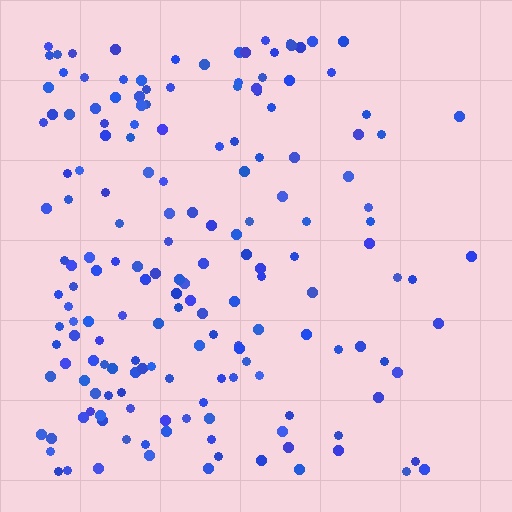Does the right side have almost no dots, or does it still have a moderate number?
Still a moderate number, just noticeably fewer than the left.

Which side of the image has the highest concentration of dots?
The left.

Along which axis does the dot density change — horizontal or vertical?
Horizontal.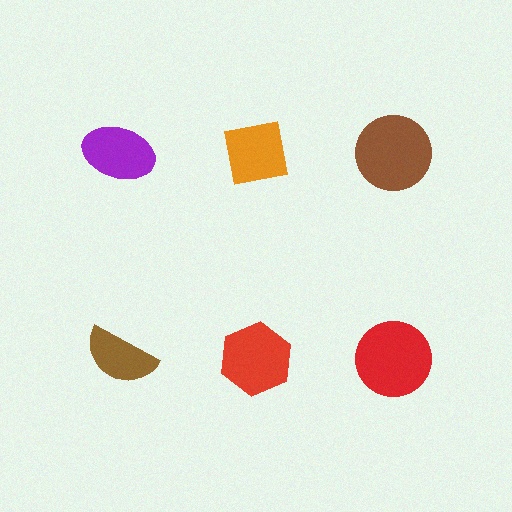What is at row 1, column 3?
A brown circle.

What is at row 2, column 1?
A brown semicircle.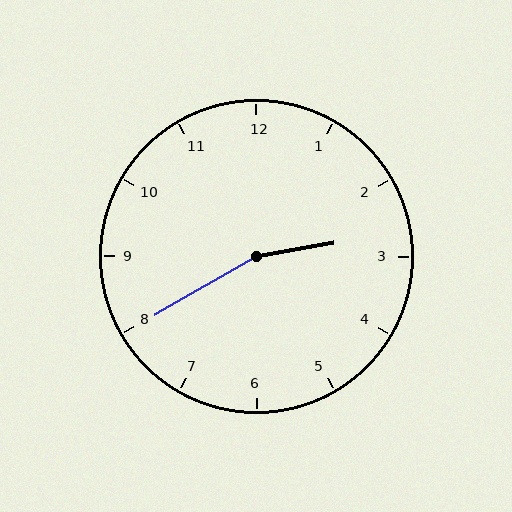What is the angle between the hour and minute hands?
Approximately 160 degrees.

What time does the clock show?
2:40.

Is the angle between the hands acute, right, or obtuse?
It is obtuse.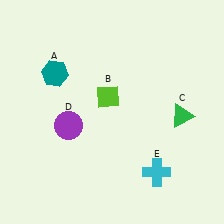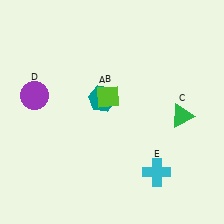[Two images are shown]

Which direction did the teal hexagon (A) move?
The teal hexagon (A) moved right.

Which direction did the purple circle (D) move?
The purple circle (D) moved left.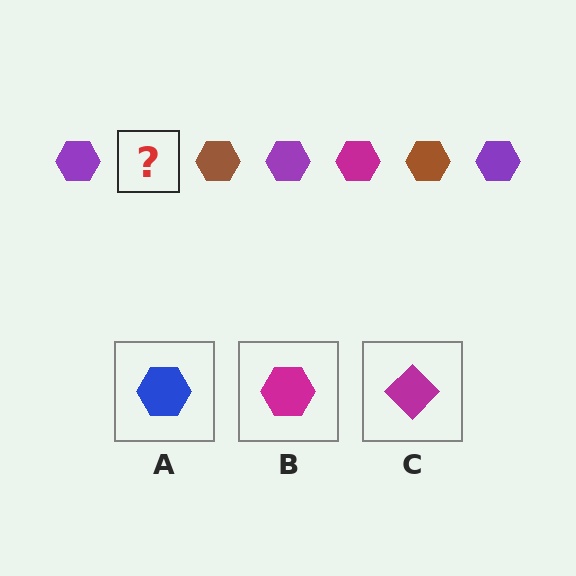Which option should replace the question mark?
Option B.